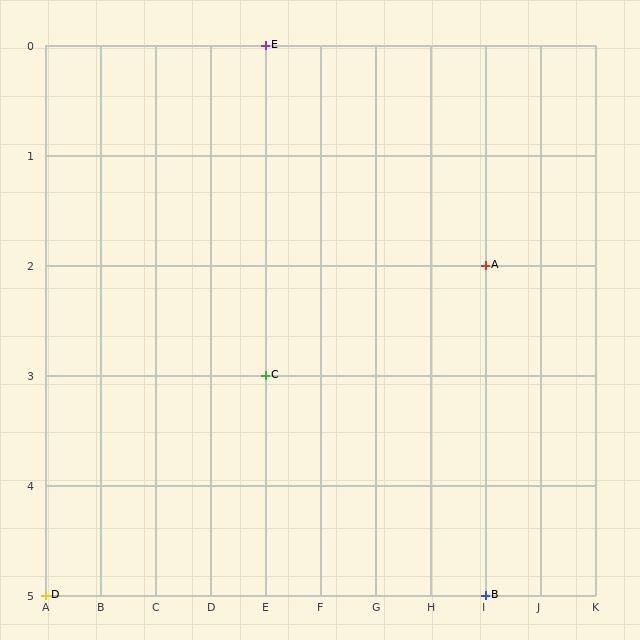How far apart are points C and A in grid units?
Points C and A are 4 columns and 1 row apart (about 4.1 grid units diagonally).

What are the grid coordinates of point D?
Point D is at grid coordinates (A, 5).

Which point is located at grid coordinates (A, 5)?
Point D is at (A, 5).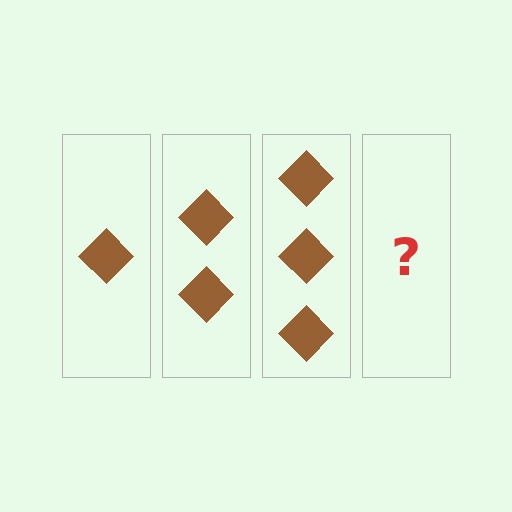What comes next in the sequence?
The next element should be 4 diamonds.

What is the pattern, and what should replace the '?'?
The pattern is that each step adds one more diamond. The '?' should be 4 diamonds.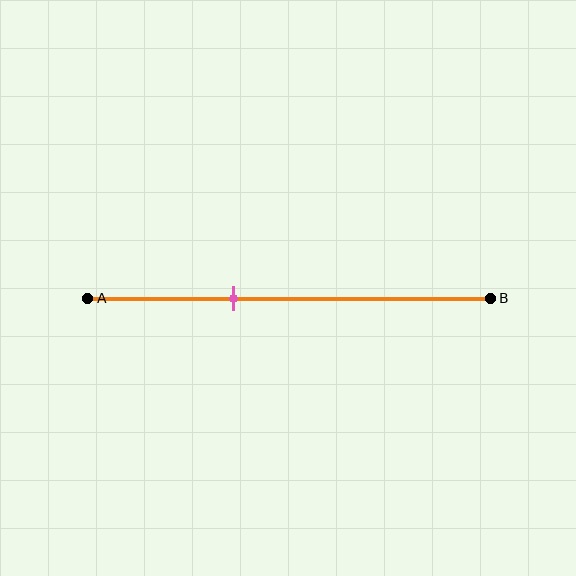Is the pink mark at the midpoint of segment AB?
No, the mark is at about 35% from A, not at the 50% midpoint.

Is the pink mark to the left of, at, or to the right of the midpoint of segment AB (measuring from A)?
The pink mark is to the left of the midpoint of segment AB.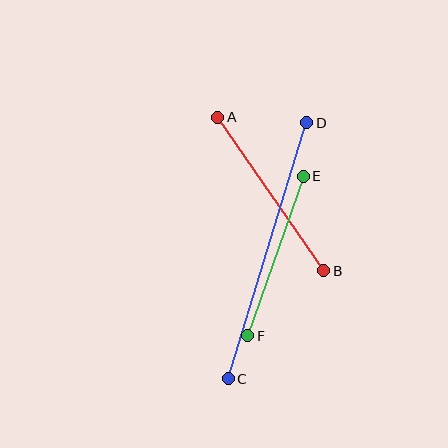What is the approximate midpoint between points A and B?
The midpoint is at approximately (271, 194) pixels.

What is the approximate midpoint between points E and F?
The midpoint is at approximately (276, 256) pixels.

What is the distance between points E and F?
The distance is approximately 169 pixels.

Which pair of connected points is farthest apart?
Points C and D are farthest apart.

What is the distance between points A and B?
The distance is approximately 186 pixels.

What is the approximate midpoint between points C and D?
The midpoint is at approximately (268, 251) pixels.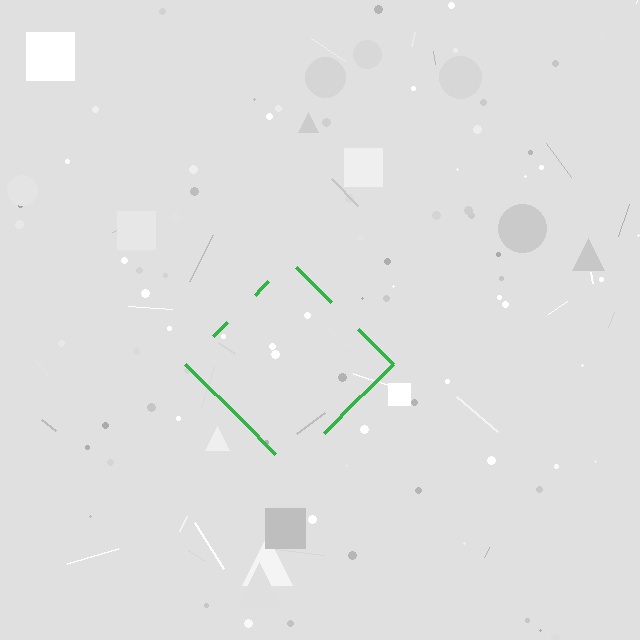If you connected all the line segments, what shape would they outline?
They would outline a diamond.